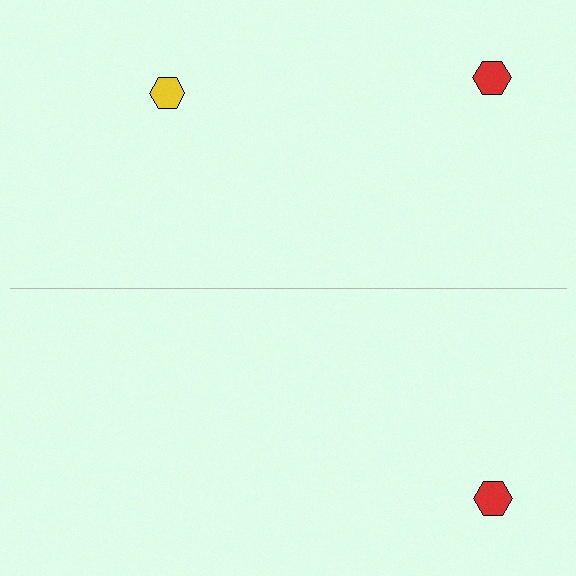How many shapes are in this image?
There are 3 shapes in this image.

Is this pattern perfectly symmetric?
No, the pattern is not perfectly symmetric. A yellow hexagon is missing from the bottom side.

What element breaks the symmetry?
A yellow hexagon is missing from the bottom side.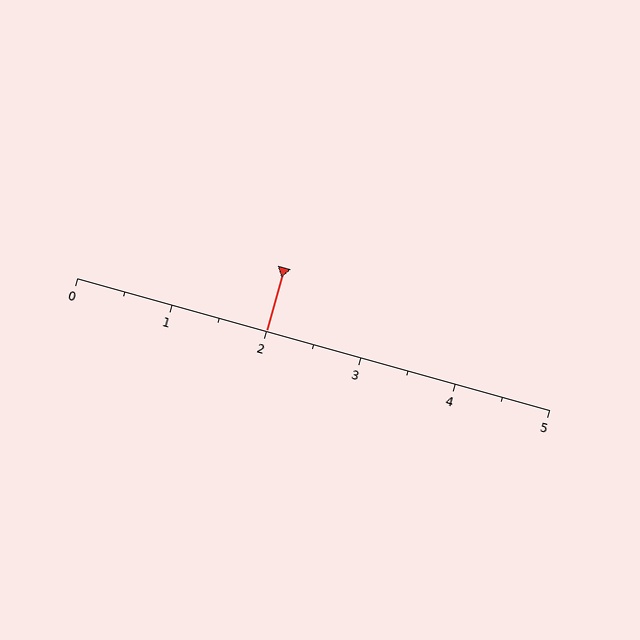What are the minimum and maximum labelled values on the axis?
The axis runs from 0 to 5.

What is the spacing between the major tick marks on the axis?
The major ticks are spaced 1 apart.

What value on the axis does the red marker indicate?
The marker indicates approximately 2.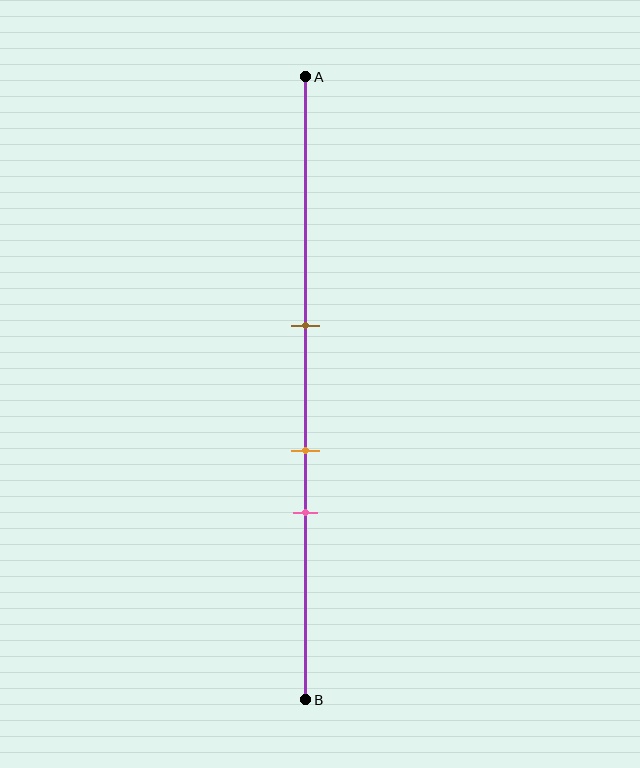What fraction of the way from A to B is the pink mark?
The pink mark is approximately 70% (0.7) of the way from A to B.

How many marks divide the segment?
There are 3 marks dividing the segment.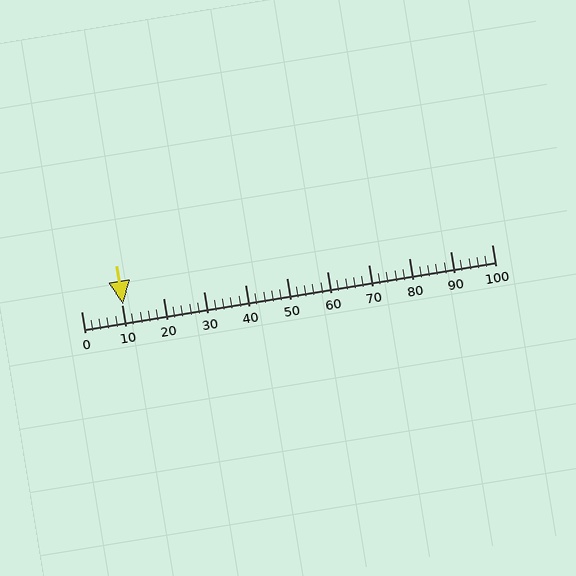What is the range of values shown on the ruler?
The ruler shows values from 0 to 100.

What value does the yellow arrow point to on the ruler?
The yellow arrow points to approximately 10.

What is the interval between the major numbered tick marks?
The major tick marks are spaced 10 units apart.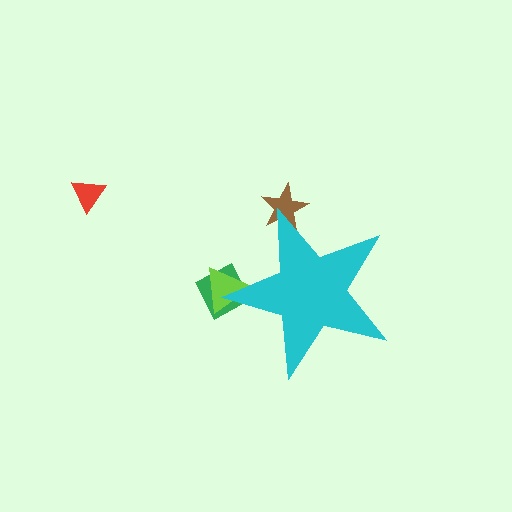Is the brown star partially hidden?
Yes, the brown star is partially hidden behind the cyan star.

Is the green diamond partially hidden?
Yes, the green diamond is partially hidden behind the cyan star.